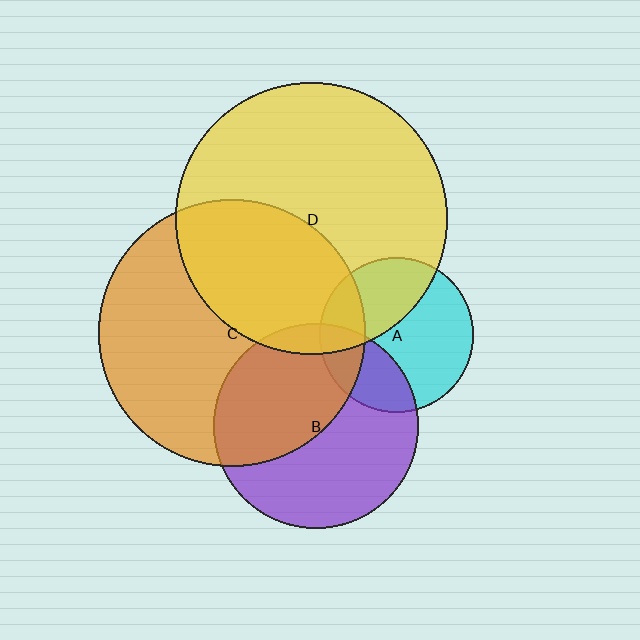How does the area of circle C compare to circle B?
Approximately 1.7 times.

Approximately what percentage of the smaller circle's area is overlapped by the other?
Approximately 20%.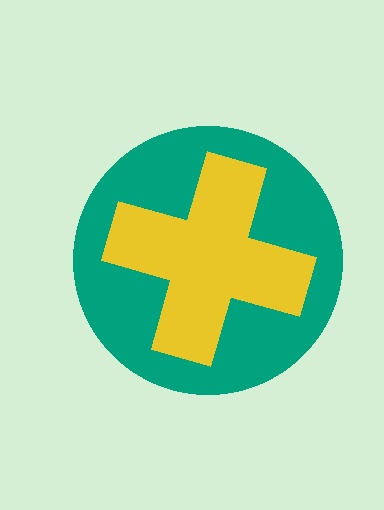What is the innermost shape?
The yellow cross.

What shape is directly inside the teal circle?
The yellow cross.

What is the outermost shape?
The teal circle.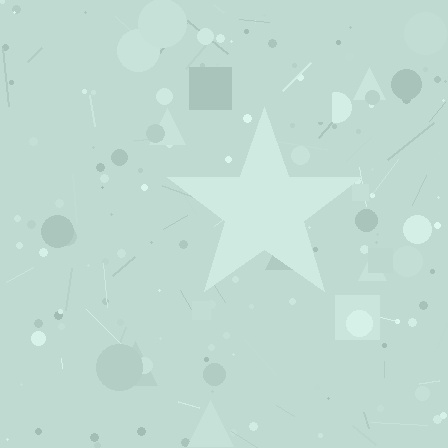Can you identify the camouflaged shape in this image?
The camouflaged shape is a star.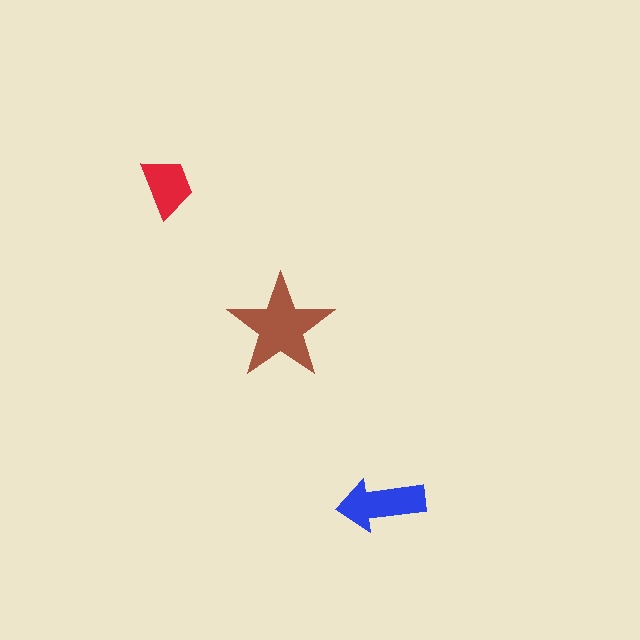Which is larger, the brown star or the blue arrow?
The brown star.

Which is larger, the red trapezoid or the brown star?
The brown star.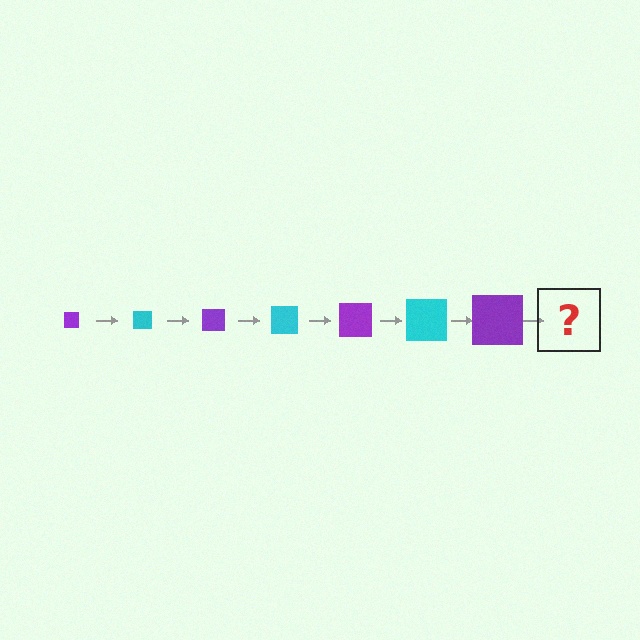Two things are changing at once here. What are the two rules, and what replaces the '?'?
The two rules are that the square grows larger each step and the color cycles through purple and cyan. The '?' should be a cyan square, larger than the previous one.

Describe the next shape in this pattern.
It should be a cyan square, larger than the previous one.